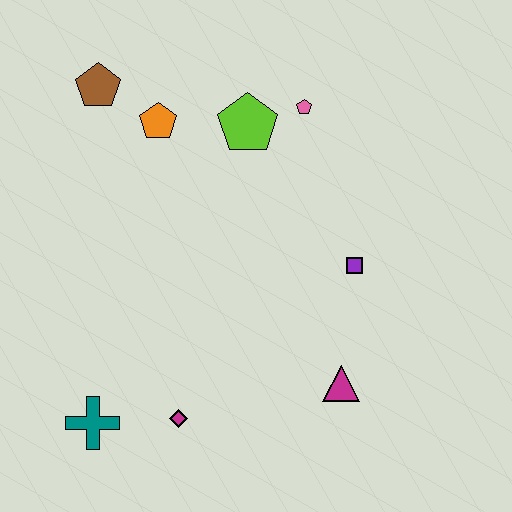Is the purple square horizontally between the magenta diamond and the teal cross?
No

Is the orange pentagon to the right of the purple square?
No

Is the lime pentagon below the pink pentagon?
Yes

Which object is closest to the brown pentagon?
The orange pentagon is closest to the brown pentagon.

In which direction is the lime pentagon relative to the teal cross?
The lime pentagon is above the teal cross.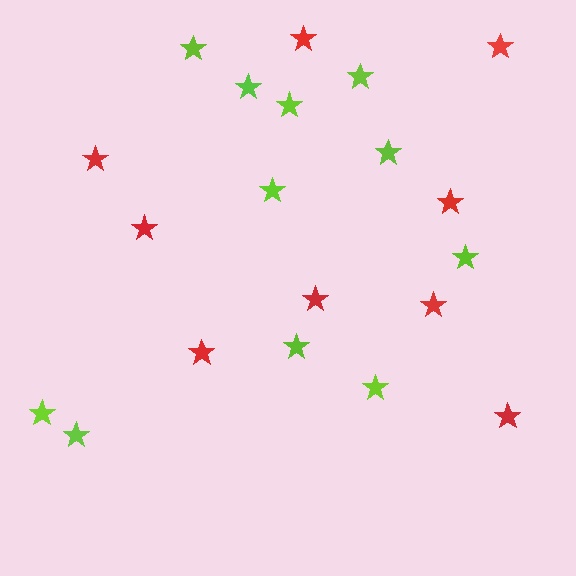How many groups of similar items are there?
There are 2 groups: one group of red stars (9) and one group of lime stars (11).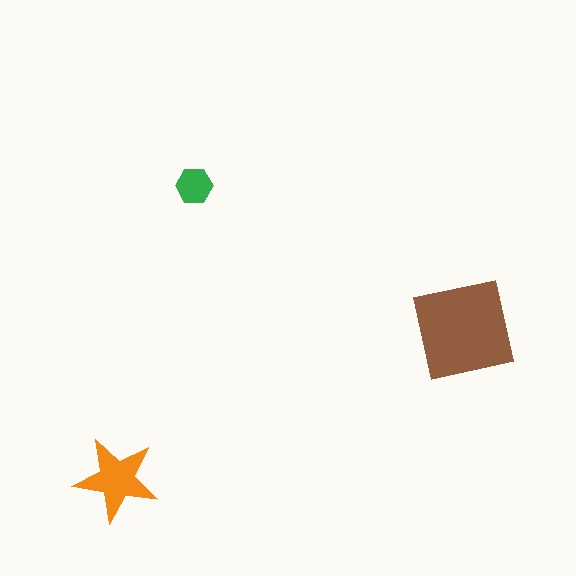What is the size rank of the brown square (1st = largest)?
1st.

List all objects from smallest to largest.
The green hexagon, the orange star, the brown square.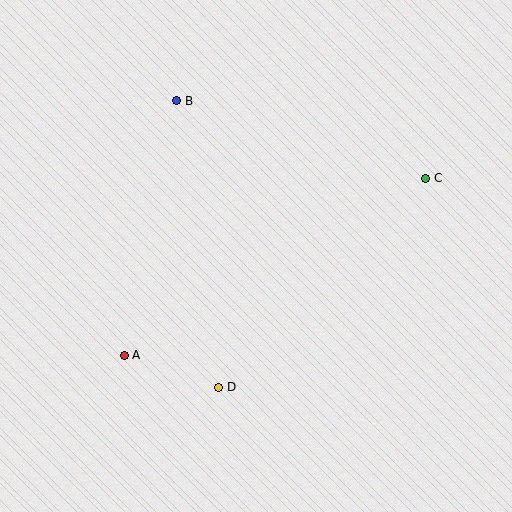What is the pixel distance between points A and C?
The distance between A and C is 349 pixels.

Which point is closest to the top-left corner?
Point B is closest to the top-left corner.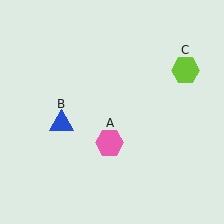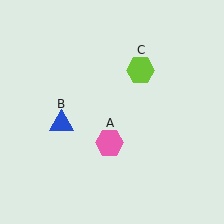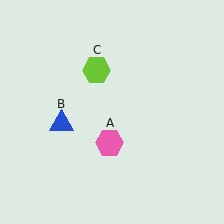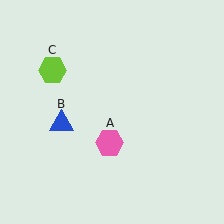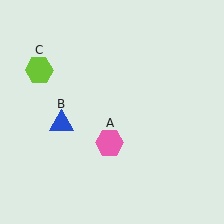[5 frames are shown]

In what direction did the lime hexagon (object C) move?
The lime hexagon (object C) moved left.